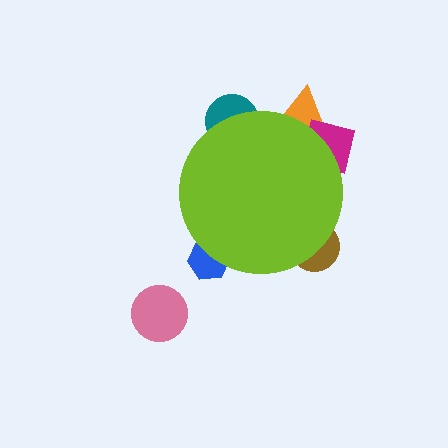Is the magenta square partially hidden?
Yes, the magenta square is partially hidden behind the lime circle.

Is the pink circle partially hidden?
No, the pink circle is fully visible.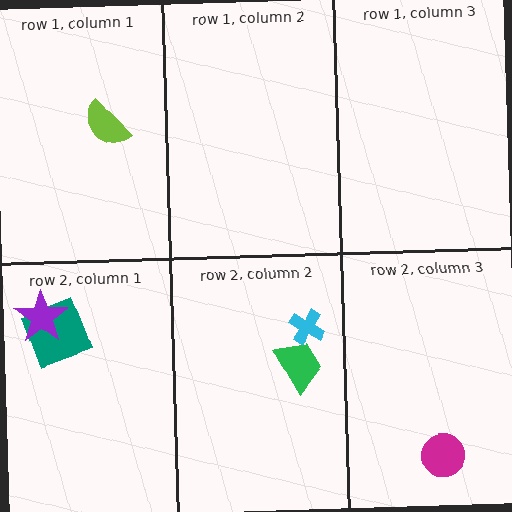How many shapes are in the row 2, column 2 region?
2.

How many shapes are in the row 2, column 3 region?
1.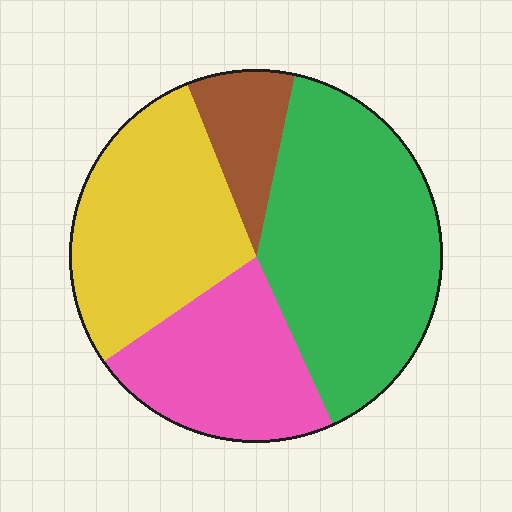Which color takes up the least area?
Brown, at roughly 10%.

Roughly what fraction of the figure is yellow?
Yellow takes up about one quarter (1/4) of the figure.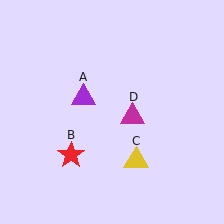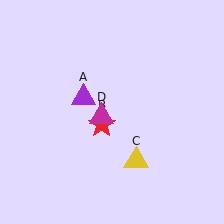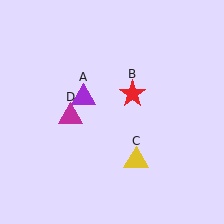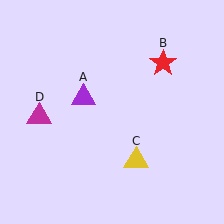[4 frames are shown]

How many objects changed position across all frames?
2 objects changed position: red star (object B), magenta triangle (object D).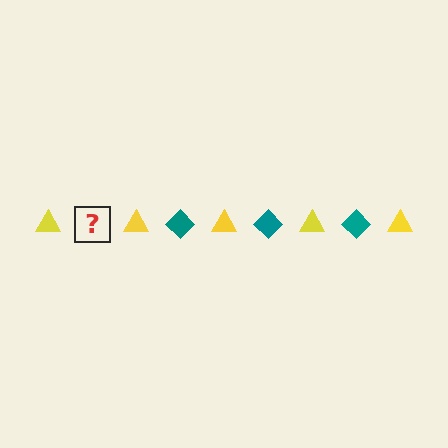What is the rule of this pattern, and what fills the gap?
The rule is that the pattern alternates between yellow triangle and teal diamond. The gap should be filled with a teal diamond.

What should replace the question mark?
The question mark should be replaced with a teal diamond.